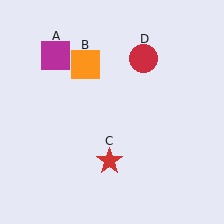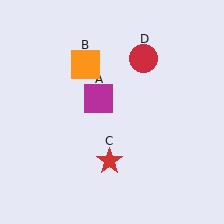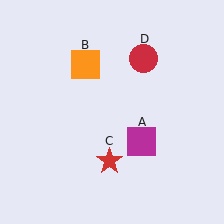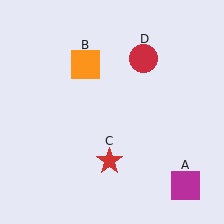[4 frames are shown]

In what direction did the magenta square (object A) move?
The magenta square (object A) moved down and to the right.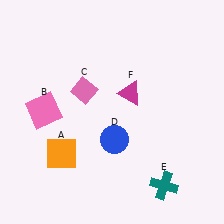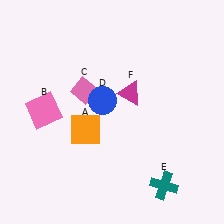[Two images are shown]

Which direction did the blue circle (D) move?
The blue circle (D) moved up.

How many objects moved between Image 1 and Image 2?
2 objects moved between the two images.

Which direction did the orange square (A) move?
The orange square (A) moved right.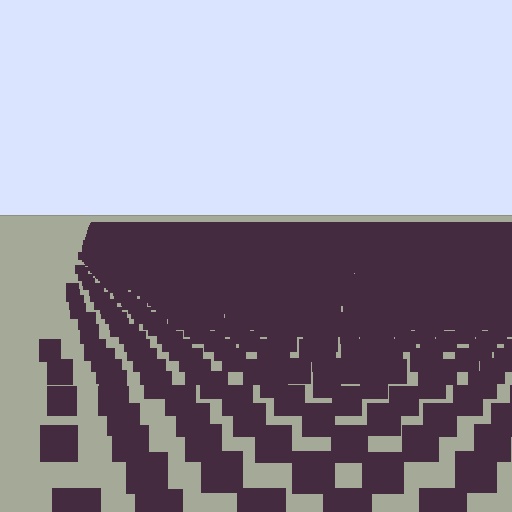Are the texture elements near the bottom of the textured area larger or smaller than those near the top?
Larger. Near the bottom, elements are closer to the viewer and appear at a bigger on-screen size.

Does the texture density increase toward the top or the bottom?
Density increases toward the top.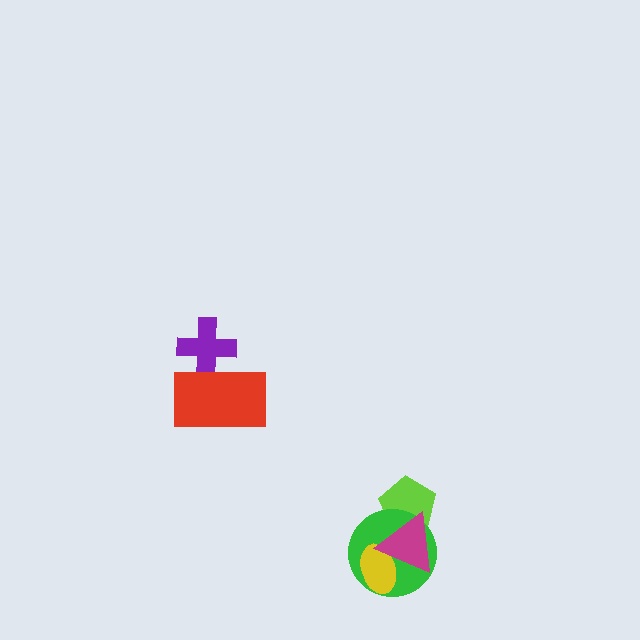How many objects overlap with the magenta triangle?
3 objects overlap with the magenta triangle.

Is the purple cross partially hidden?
Yes, it is partially covered by another shape.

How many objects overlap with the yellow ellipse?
2 objects overlap with the yellow ellipse.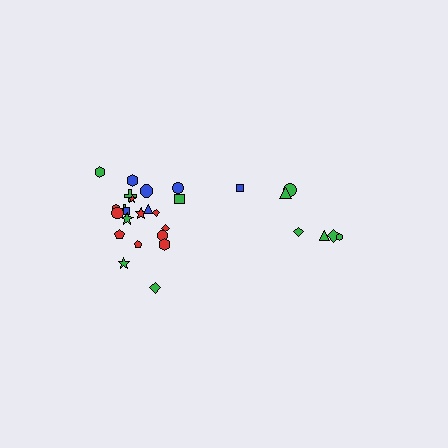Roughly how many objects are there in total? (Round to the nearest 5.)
Roughly 30 objects in total.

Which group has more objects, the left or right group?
The left group.